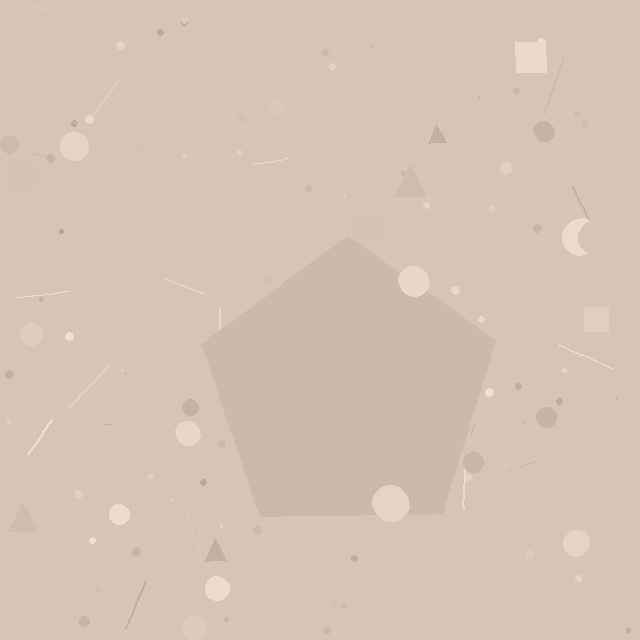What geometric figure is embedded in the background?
A pentagon is embedded in the background.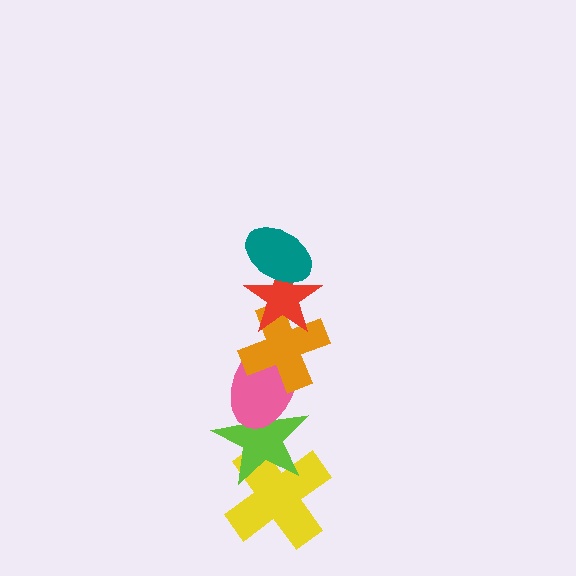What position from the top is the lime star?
The lime star is 5th from the top.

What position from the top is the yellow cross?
The yellow cross is 6th from the top.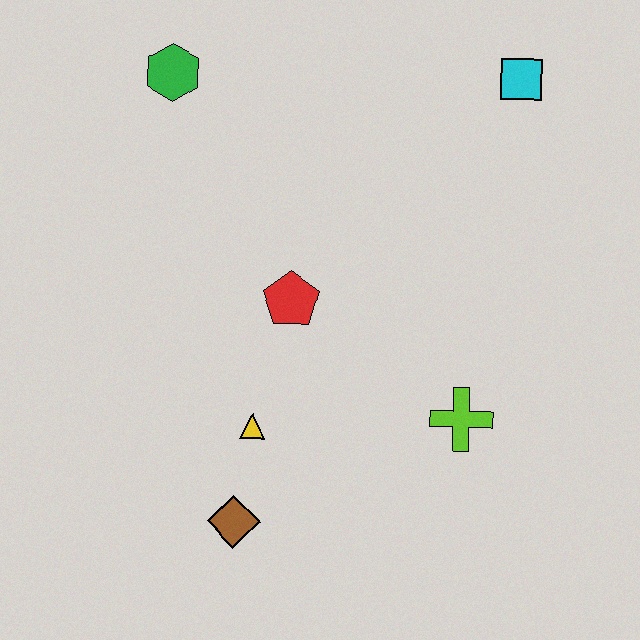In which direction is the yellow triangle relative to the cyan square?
The yellow triangle is below the cyan square.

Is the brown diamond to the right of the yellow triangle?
No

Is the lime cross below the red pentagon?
Yes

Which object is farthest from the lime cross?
The green hexagon is farthest from the lime cross.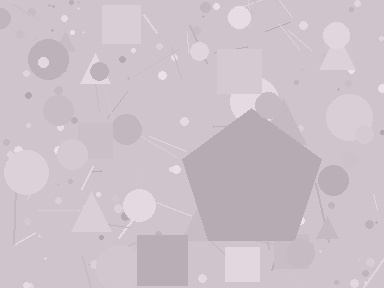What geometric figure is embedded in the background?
A pentagon is embedded in the background.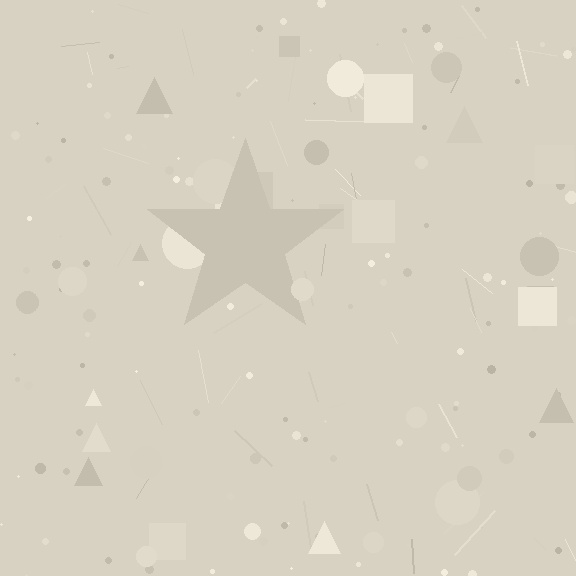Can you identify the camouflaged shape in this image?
The camouflaged shape is a star.